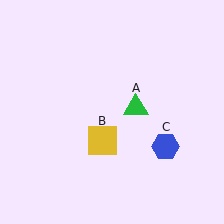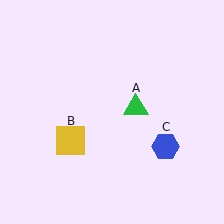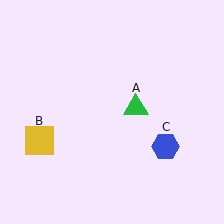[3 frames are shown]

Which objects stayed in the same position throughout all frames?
Green triangle (object A) and blue hexagon (object C) remained stationary.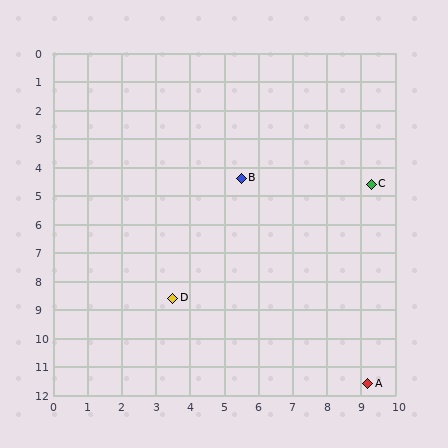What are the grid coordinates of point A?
Point A is at approximately (9.2, 11.6).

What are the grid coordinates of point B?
Point B is at approximately (5.5, 4.4).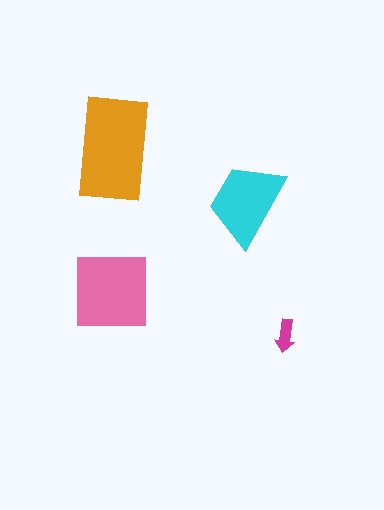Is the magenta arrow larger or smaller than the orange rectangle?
Smaller.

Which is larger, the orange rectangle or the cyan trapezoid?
The orange rectangle.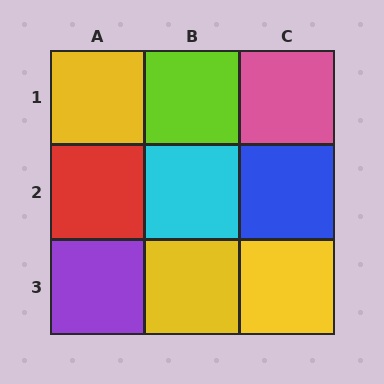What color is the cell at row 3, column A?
Purple.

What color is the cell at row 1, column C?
Pink.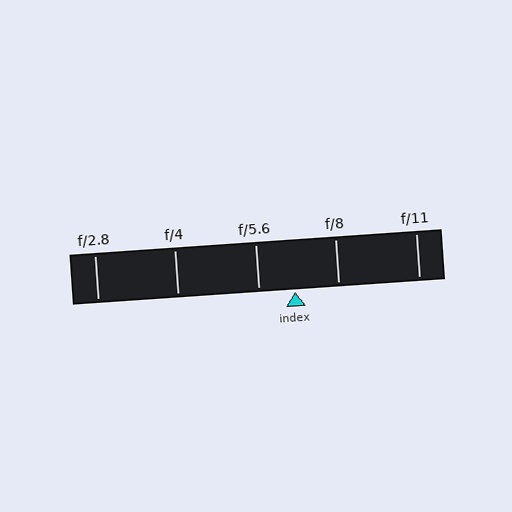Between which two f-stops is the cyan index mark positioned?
The index mark is between f/5.6 and f/8.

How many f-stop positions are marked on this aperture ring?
There are 5 f-stop positions marked.